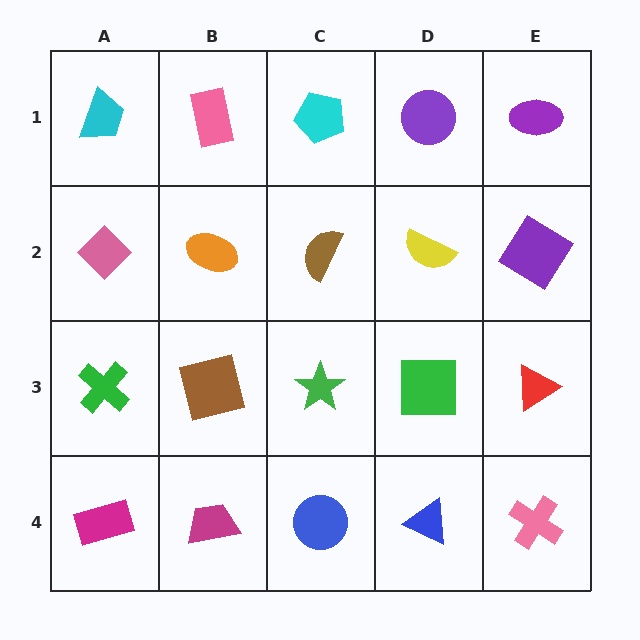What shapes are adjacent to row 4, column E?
A red triangle (row 3, column E), a blue triangle (row 4, column D).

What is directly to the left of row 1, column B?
A cyan trapezoid.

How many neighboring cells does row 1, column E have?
2.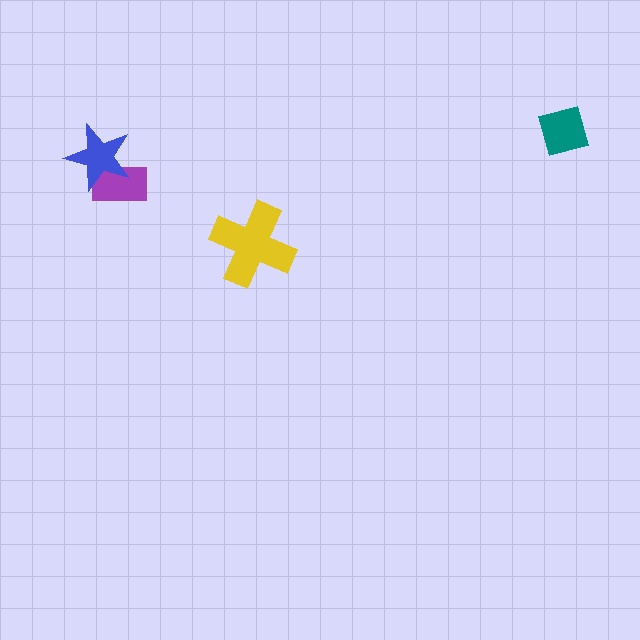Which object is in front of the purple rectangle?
The blue star is in front of the purple rectangle.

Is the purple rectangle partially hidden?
Yes, it is partially covered by another shape.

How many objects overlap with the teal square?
0 objects overlap with the teal square.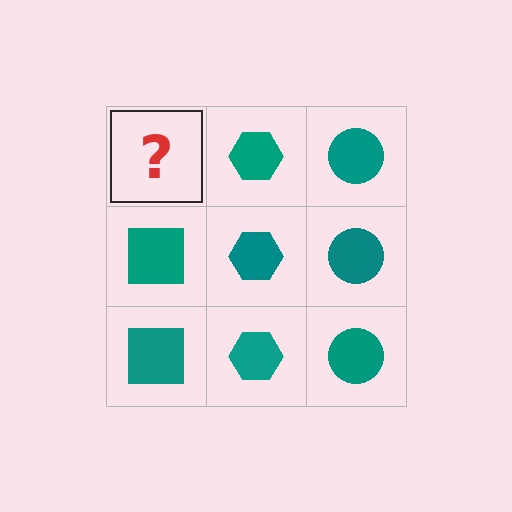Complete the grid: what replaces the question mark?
The question mark should be replaced with a teal square.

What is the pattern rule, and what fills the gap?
The rule is that each column has a consistent shape. The gap should be filled with a teal square.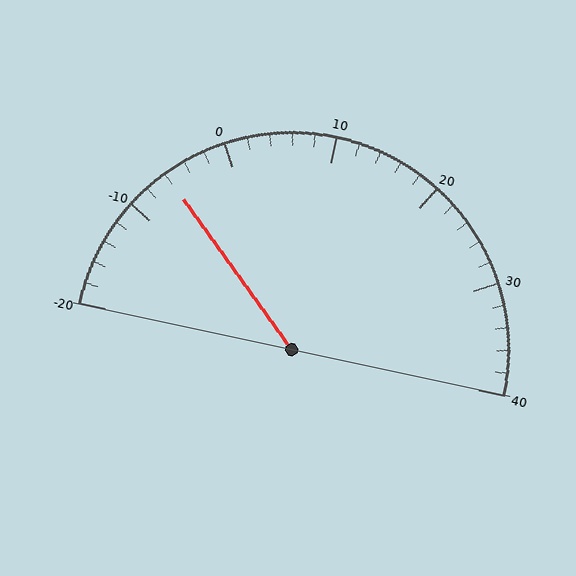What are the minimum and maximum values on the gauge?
The gauge ranges from -20 to 40.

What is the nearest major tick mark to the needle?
The nearest major tick mark is -10.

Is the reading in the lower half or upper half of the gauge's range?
The reading is in the lower half of the range (-20 to 40).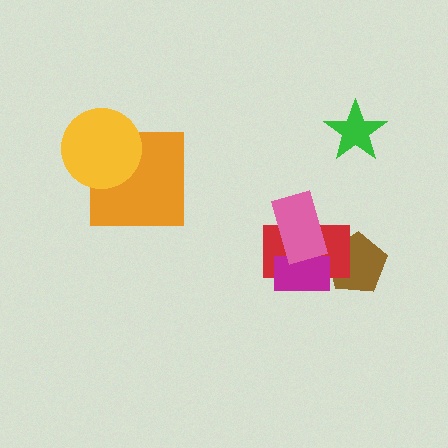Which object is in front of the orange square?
The yellow circle is in front of the orange square.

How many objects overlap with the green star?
0 objects overlap with the green star.